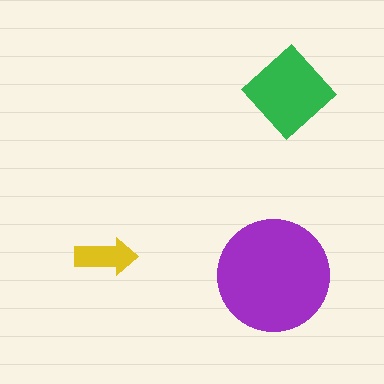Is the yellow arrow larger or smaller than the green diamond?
Smaller.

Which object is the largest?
The purple circle.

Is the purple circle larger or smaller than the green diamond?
Larger.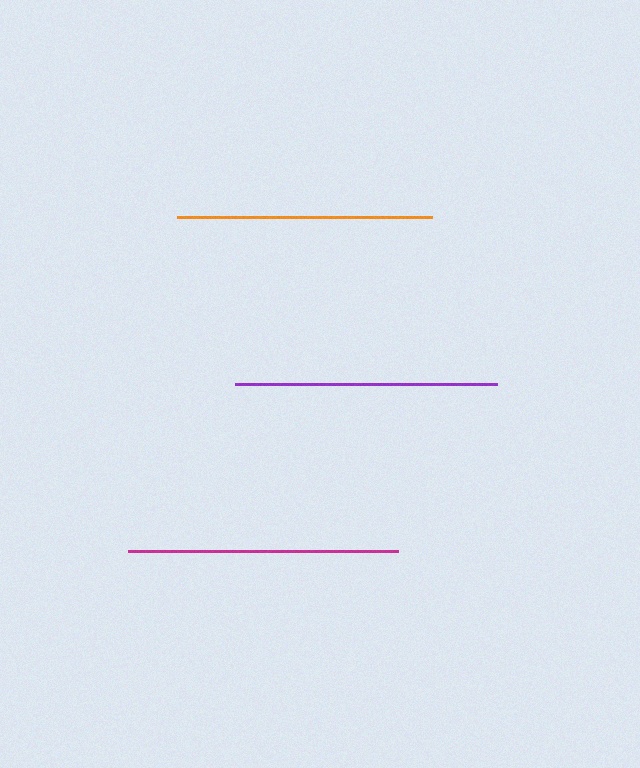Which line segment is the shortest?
The orange line is the shortest at approximately 255 pixels.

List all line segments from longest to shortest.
From longest to shortest: magenta, purple, orange.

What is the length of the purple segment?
The purple segment is approximately 262 pixels long.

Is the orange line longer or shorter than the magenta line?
The magenta line is longer than the orange line.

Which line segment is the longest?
The magenta line is the longest at approximately 271 pixels.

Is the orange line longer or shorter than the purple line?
The purple line is longer than the orange line.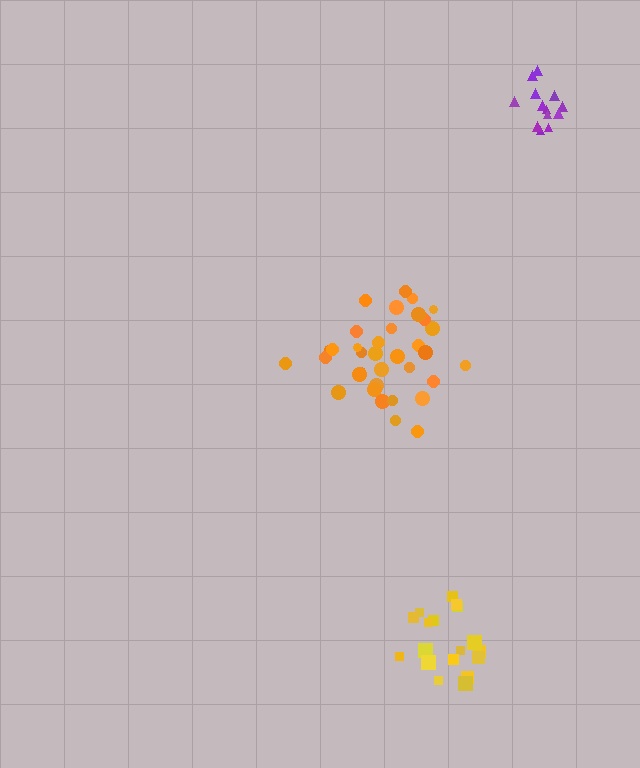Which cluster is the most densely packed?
Purple.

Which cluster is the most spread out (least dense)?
Orange.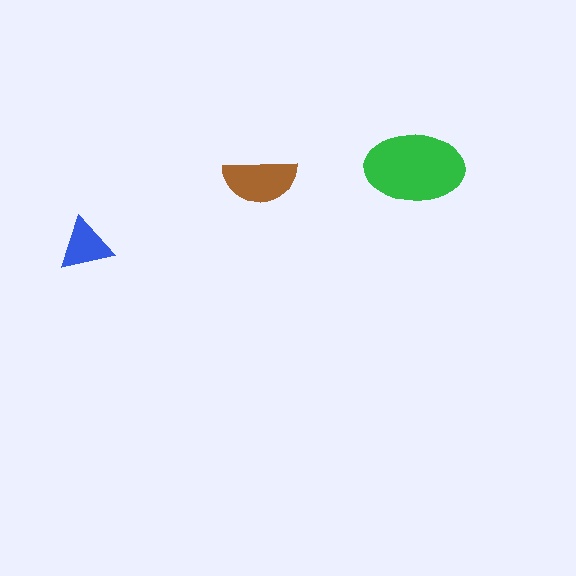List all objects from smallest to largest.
The blue triangle, the brown semicircle, the green ellipse.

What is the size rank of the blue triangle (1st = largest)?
3rd.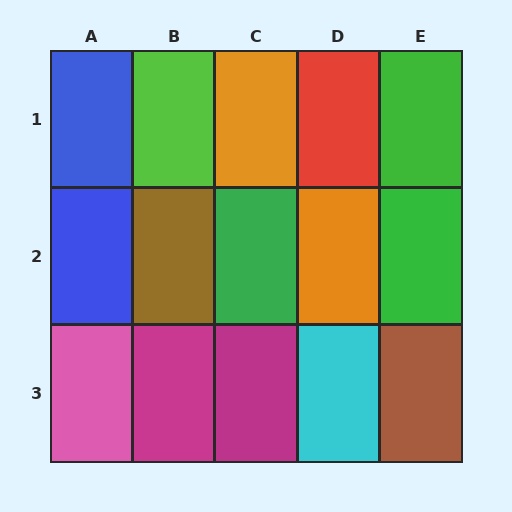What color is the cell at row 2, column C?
Green.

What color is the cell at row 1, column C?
Orange.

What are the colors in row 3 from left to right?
Pink, magenta, magenta, cyan, brown.